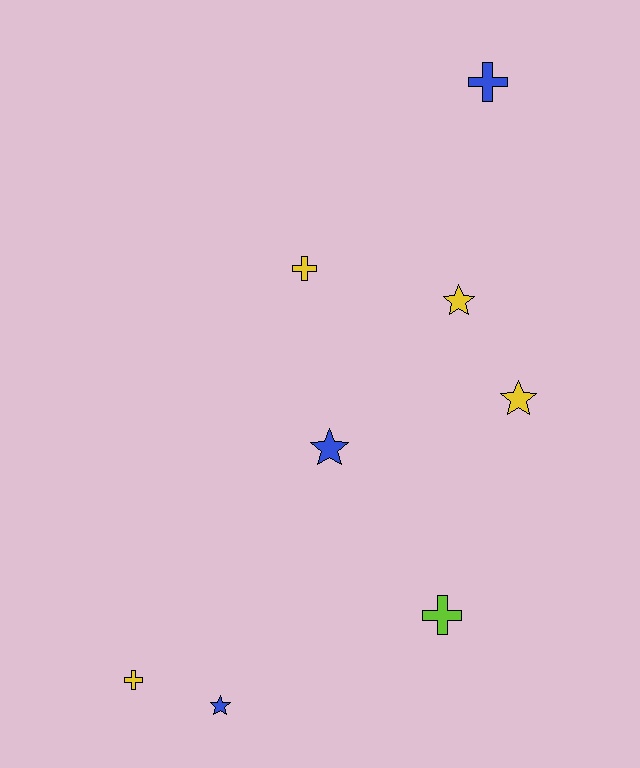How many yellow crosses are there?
There are 2 yellow crosses.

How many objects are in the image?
There are 8 objects.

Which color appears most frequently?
Yellow, with 4 objects.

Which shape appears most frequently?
Star, with 4 objects.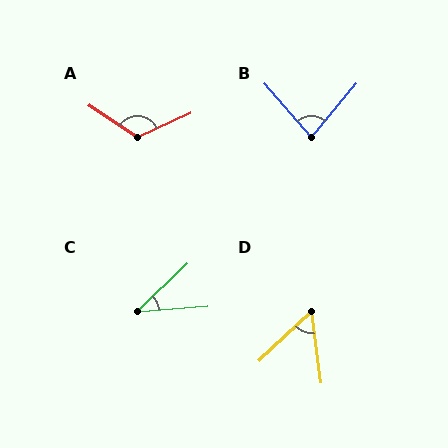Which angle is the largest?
A, at approximately 121 degrees.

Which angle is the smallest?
C, at approximately 40 degrees.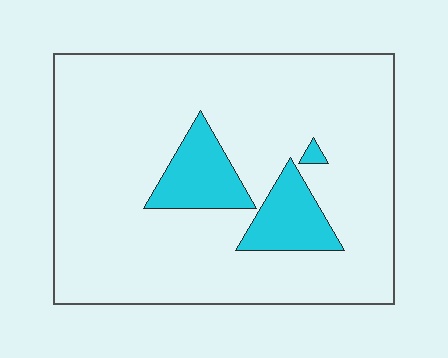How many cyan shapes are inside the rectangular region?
3.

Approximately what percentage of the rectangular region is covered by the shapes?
Approximately 15%.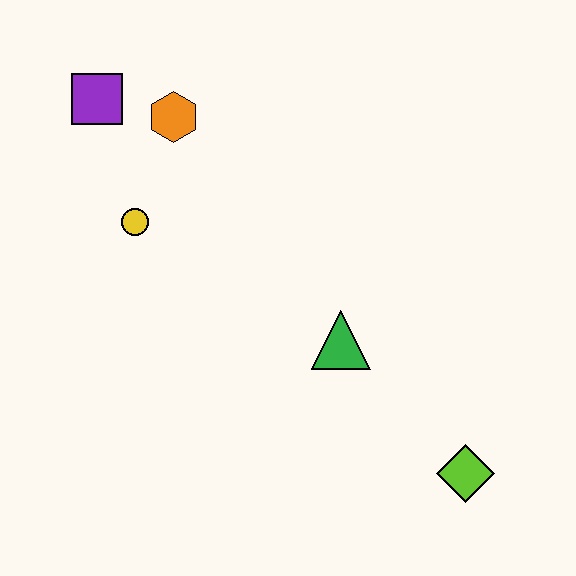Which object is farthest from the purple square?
The lime diamond is farthest from the purple square.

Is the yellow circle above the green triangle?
Yes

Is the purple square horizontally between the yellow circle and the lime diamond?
No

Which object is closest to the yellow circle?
The orange hexagon is closest to the yellow circle.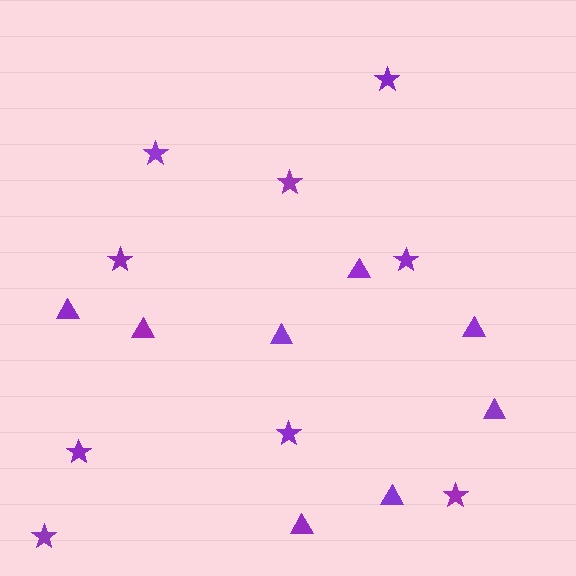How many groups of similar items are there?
There are 2 groups: one group of triangles (8) and one group of stars (9).